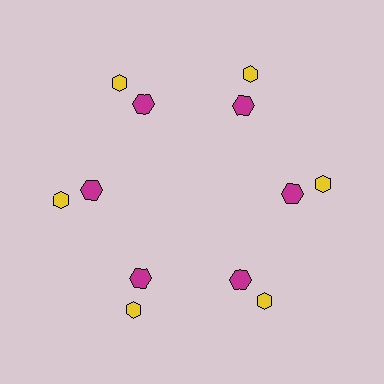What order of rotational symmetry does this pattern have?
This pattern has 6-fold rotational symmetry.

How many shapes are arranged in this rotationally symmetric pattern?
There are 12 shapes, arranged in 6 groups of 2.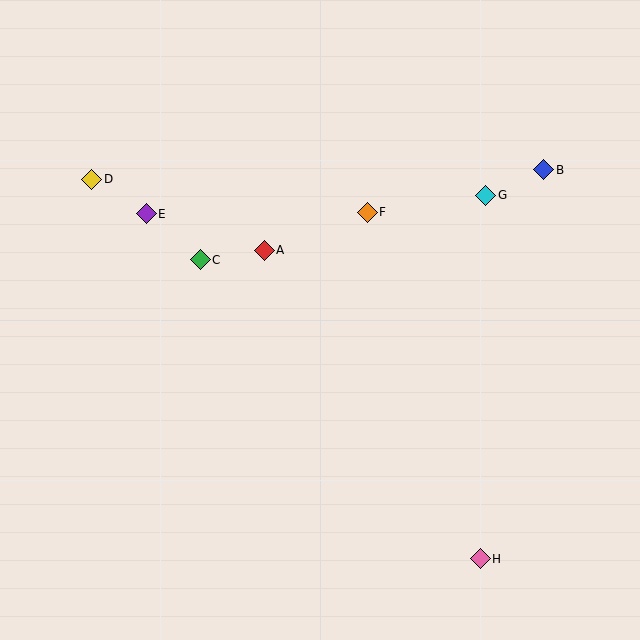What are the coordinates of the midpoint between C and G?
The midpoint between C and G is at (343, 228).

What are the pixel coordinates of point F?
Point F is at (367, 212).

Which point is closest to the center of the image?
Point A at (264, 250) is closest to the center.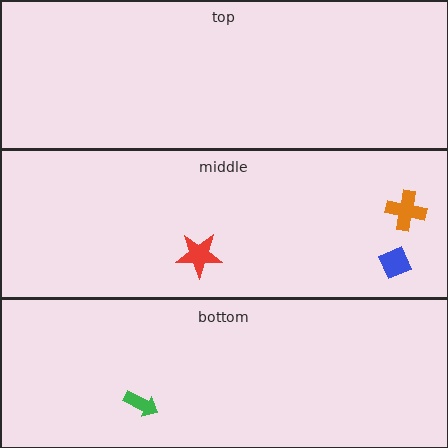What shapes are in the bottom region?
The green arrow.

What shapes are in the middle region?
The blue diamond, the red star, the orange cross.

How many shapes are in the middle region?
3.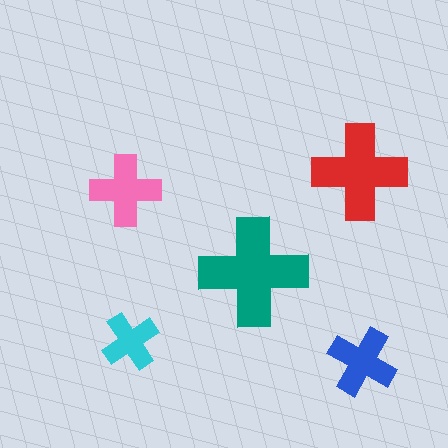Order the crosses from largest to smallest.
the teal one, the red one, the pink one, the blue one, the cyan one.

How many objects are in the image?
There are 5 objects in the image.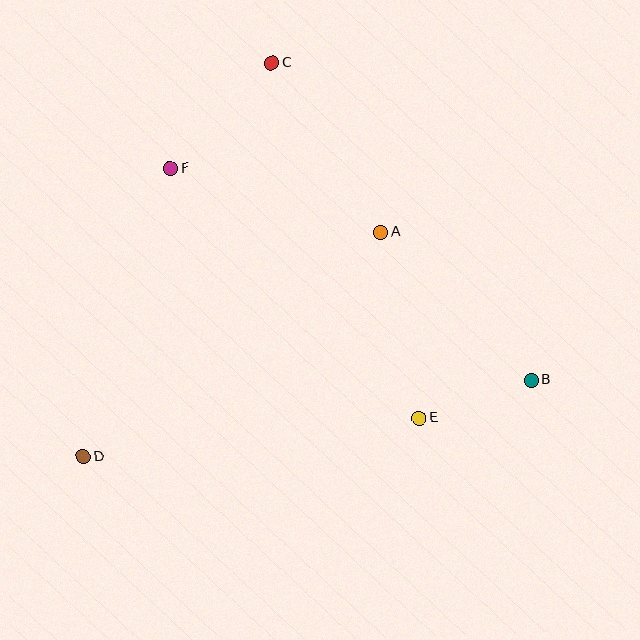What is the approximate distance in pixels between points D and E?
The distance between D and E is approximately 338 pixels.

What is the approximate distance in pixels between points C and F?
The distance between C and F is approximately 147 pixels.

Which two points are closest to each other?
Points B and E are closest to each other.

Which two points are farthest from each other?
Points B and D are farthest from each other.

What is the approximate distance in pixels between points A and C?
The distance between A and C is approximately 202 pixels.